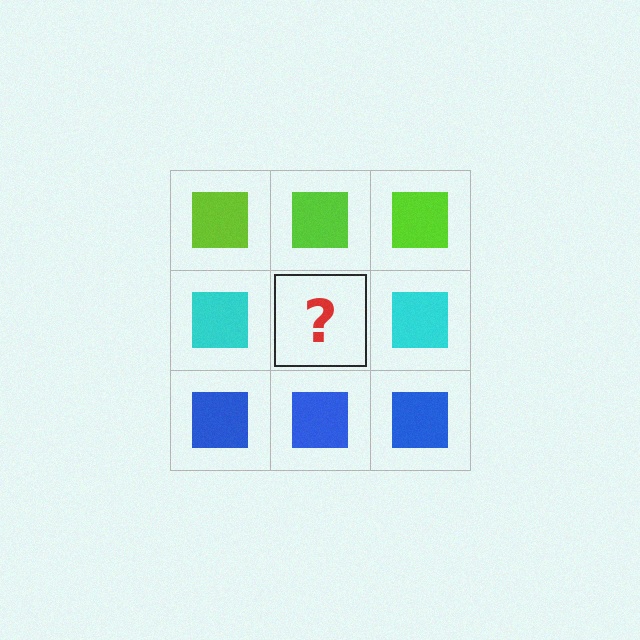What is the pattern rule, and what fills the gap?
The rule is that each row has a consistent color. The gap should be filled with a cyan square.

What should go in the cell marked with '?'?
The missing cell should contain a cyan square.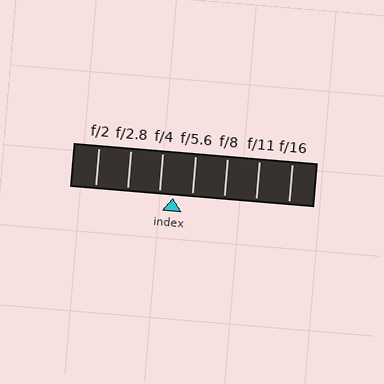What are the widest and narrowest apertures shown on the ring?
The widest aperture shown is f/2 and the narrowest is f/16.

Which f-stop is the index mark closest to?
The index mark is closest to f/4.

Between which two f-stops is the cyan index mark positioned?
The index mark is between f/4 and f/5.6.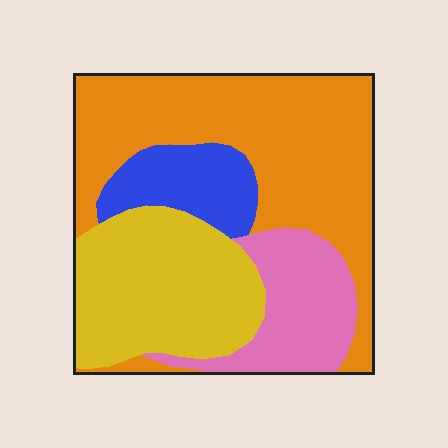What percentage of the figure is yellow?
Yellow covers roughly 30% of the figure.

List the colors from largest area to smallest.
From largest to smallest: orange, yellow, pink, blue.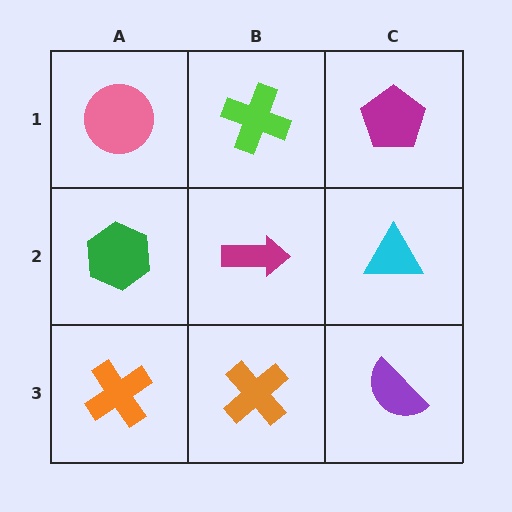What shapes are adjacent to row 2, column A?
A pink circle (row 1, column A), an orange cross (row 3, column A), a magenta arrow (row 2, column B).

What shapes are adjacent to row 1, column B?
A magenta arrow (row 2, column B), a pink circle (row 1, column A), a magenta pentagon (row 1, column C).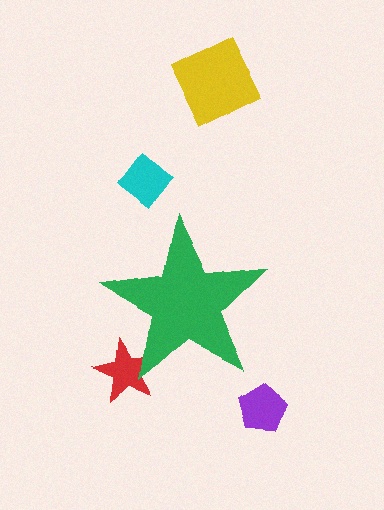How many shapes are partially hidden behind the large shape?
1 shape is partially hidden.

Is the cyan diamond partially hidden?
No, the cyan diamond is fully visible.